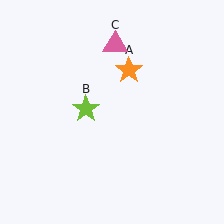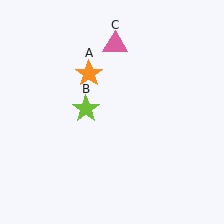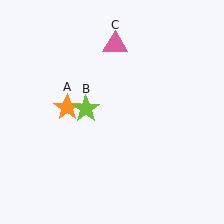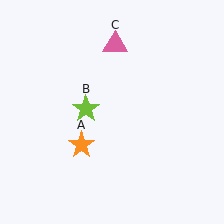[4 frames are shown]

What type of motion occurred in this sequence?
The orange star (object A) rotated counterclockwise around the center of the scene.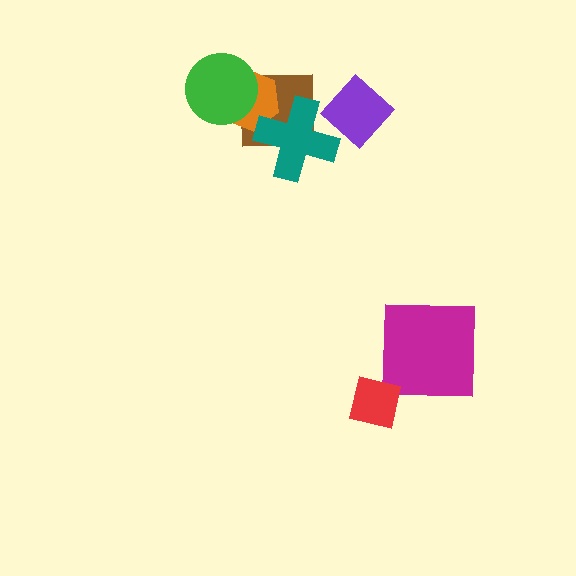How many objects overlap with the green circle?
2 objects overlap with the green circle.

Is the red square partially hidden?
No, no other shape covers it.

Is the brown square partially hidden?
Yes, it is partially covered by another shape.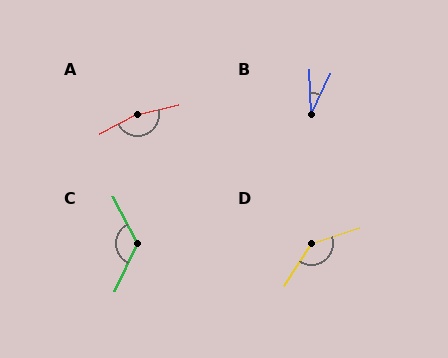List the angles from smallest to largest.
B (27°), C (126°), D (141°), A (165°).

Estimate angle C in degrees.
Approximately 126 degrees.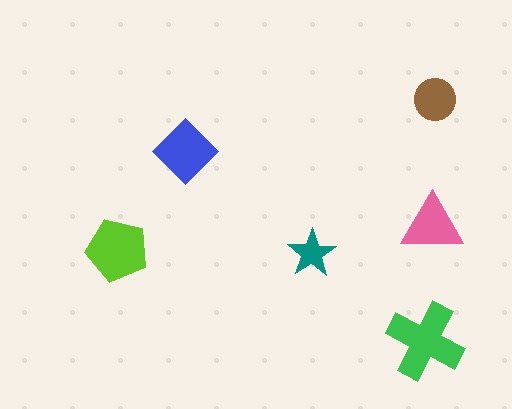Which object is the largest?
The green cross.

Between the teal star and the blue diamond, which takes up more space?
The blue diamond.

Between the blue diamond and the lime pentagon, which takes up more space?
The lime pentagon.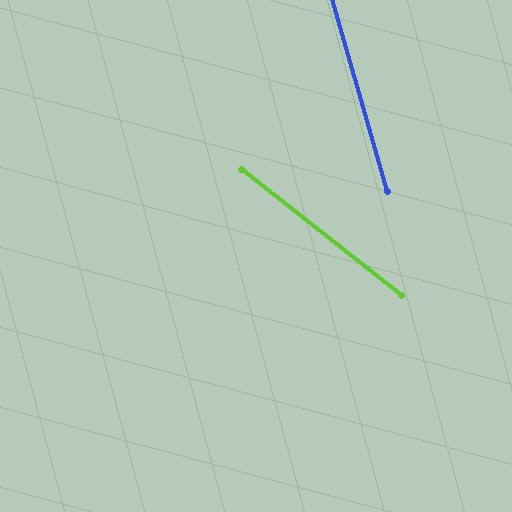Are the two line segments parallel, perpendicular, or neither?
Neither parallel nor perpendicular — they differ by about 36°.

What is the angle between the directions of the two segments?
Approximately 36 degrees.